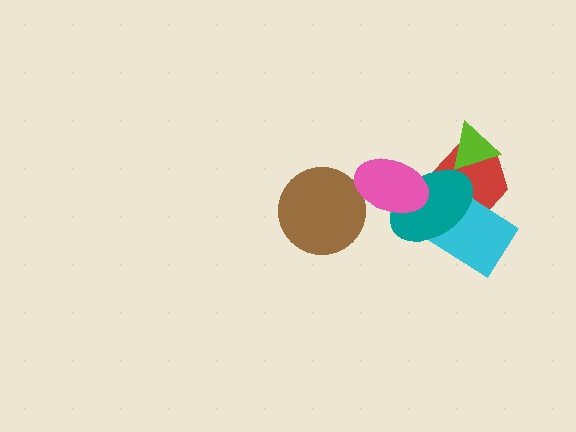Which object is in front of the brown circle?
The pink ellipse is in front of the brown circle.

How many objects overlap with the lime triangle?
1 object overlaps with the lime triangle.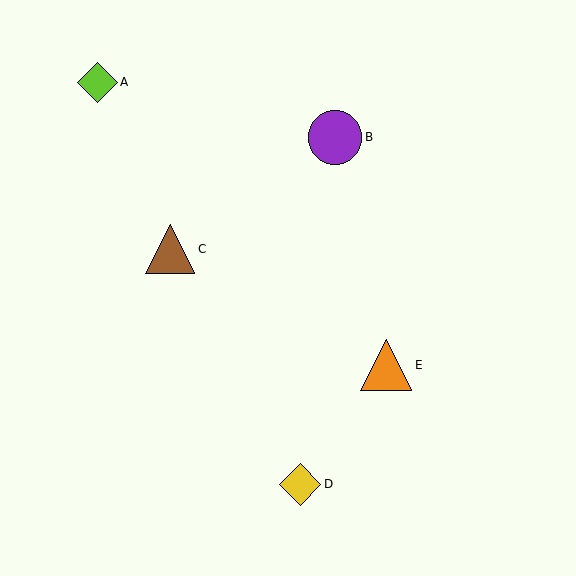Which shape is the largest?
The purple circle (labeled B) is the largest.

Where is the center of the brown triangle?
The center of the brown triangle is at (170, 249).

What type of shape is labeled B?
Shape B is a purple circle.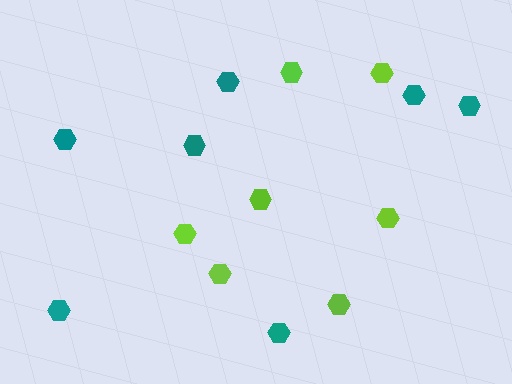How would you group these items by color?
There are 2 groups: one group of teal hexagons (7) and one group of lime hexagons (7).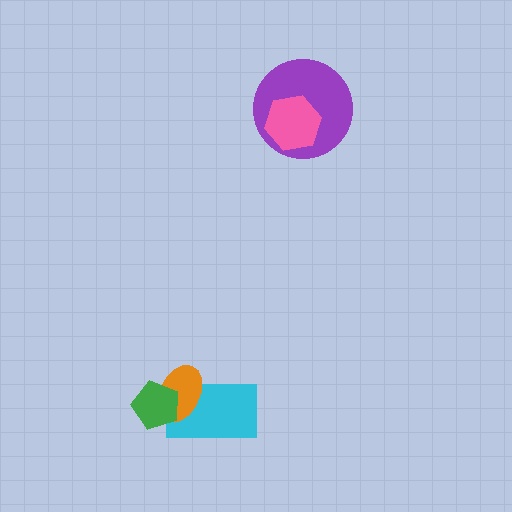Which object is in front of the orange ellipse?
The green pentagon is in front of the orange ellipse.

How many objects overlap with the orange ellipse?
2 objects overlap with the orange ellipse.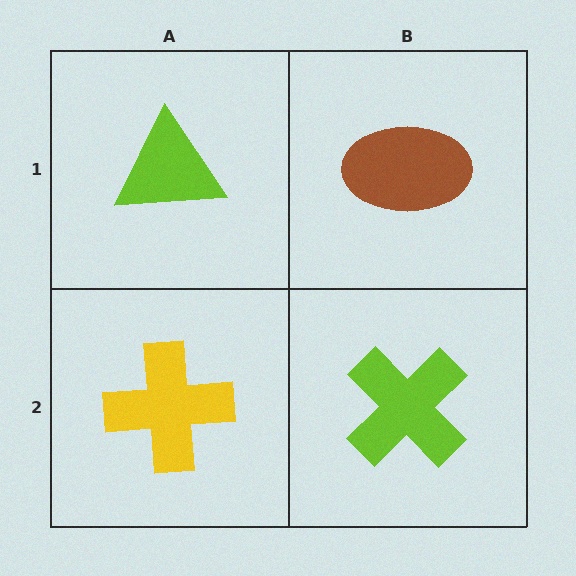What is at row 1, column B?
A brown ellipse.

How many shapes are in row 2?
2 shapes.